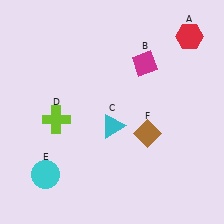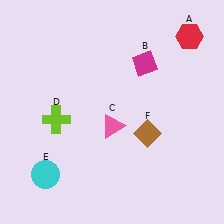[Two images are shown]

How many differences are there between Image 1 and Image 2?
There is 1 difference between the two images.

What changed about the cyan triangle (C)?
In Image 1, C is cyan. In Image 2, it changed to pink.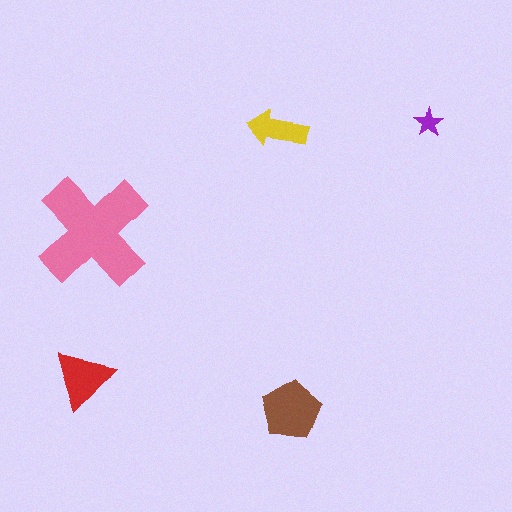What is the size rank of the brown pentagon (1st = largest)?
2nd.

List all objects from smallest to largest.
The purple star, the yellow arrow, the red triangle, the brown pentagon, the pink cross.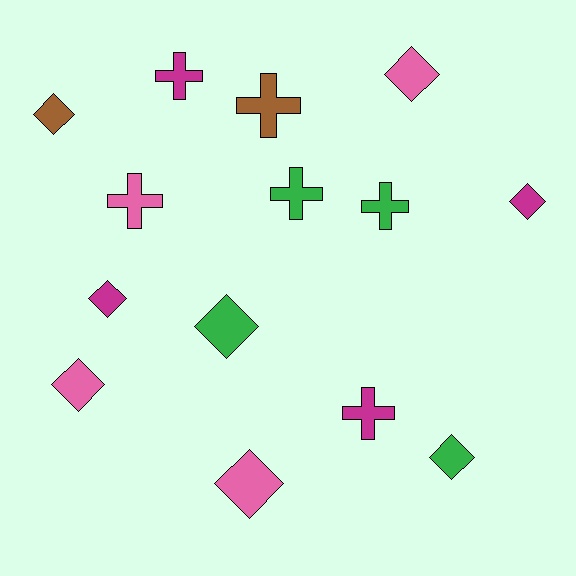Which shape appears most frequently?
Diamond, with 8 objects.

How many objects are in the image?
There are 14 objects.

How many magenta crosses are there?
There are 2 magenta crosses.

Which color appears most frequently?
Magenta, with 4 objects.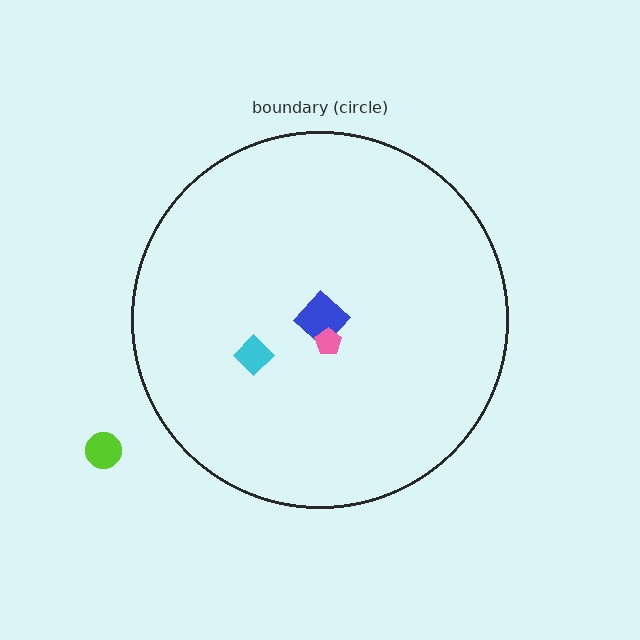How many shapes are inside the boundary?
3 inside, 1 outside.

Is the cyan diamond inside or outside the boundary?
Inside.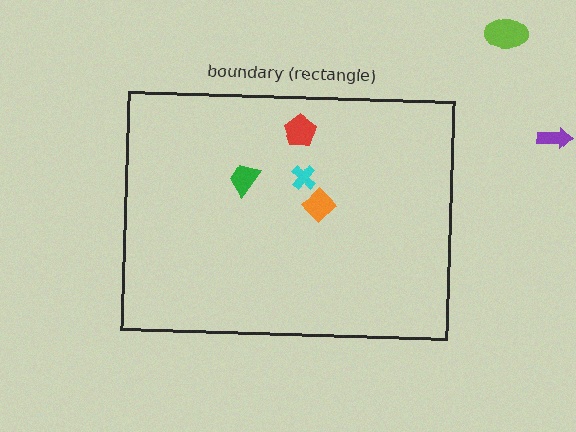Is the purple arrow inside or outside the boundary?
Outside.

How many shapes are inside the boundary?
4 inside, 2 outside.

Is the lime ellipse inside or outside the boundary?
Outside.